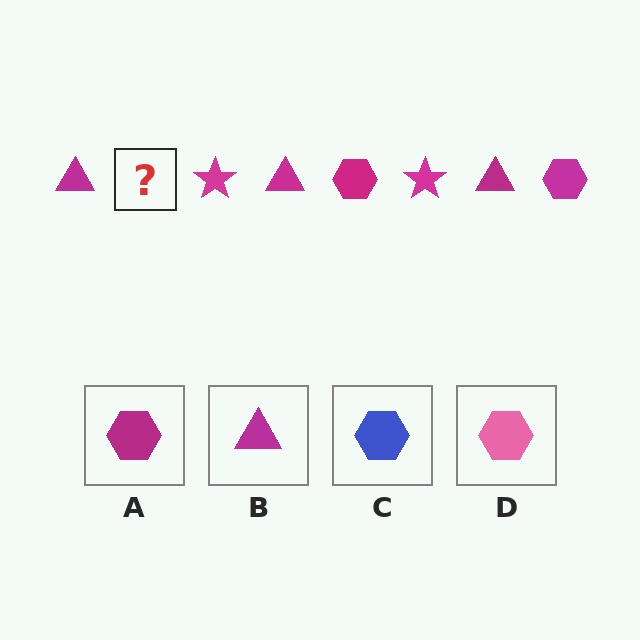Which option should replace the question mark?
Option A.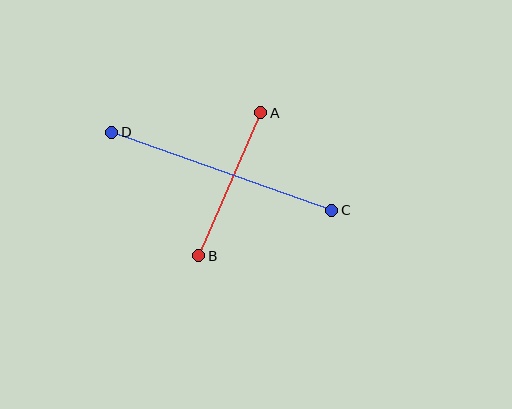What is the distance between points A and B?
The distance is approximately 156 pixels.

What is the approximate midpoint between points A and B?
The midpoint is at approximately (230, 184) pixels.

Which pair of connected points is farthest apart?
Points C and D are farthest apart.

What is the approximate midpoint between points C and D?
The midpoint is at approximately (222, 171) pixels.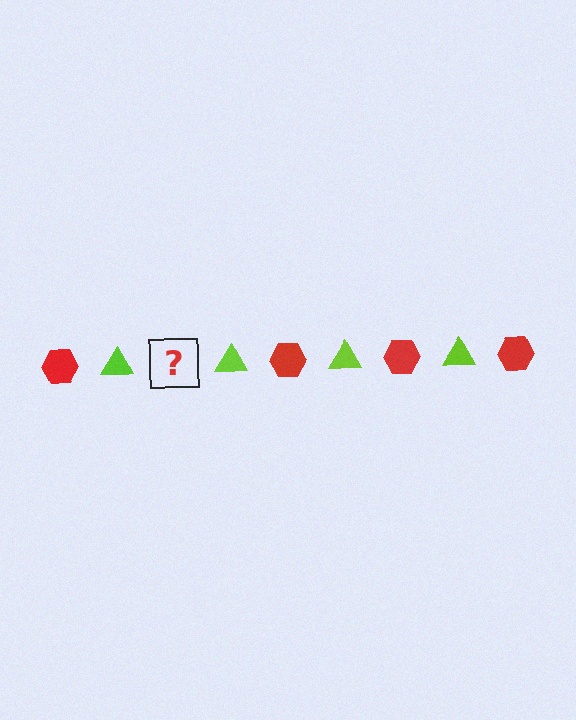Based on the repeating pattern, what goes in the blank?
The blank should be a red hexagon.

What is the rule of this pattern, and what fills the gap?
The rule is that the pattern alternates between red hexagon and lime triangle. The gap should be filled with a red hexagon.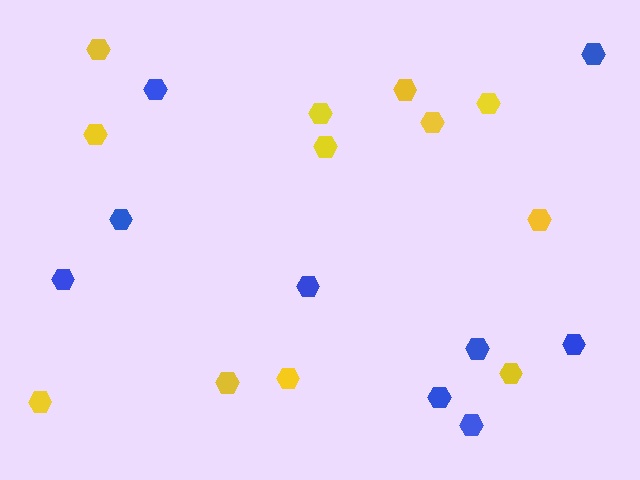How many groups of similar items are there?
There are 2 groups: one group of blue hexagons (9) and one group of yellow hexagons (12).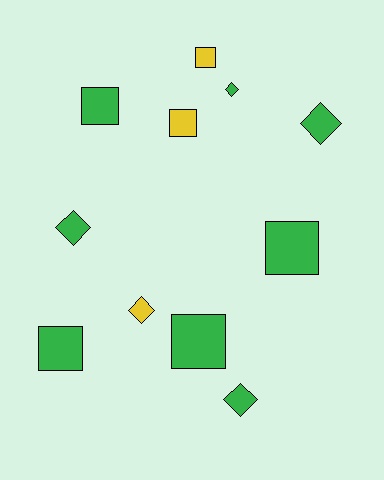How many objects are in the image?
There are 11 objects.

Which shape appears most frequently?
Square, with 6 objects.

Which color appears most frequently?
Green, with 8 objects.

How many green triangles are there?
There are no green triangles.